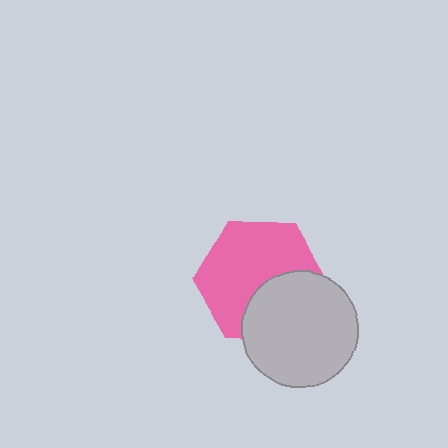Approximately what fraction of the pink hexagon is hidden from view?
Roughly 35% of the pink hexagon is hidden behind the light gray circle.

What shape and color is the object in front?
The object in front is a light gray circle.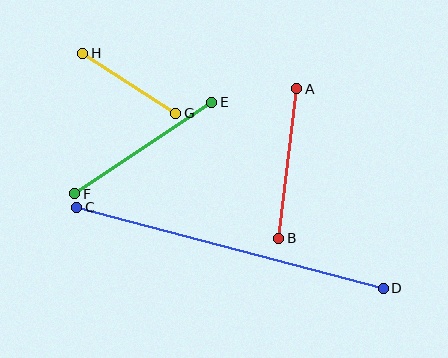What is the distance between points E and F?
The distance is approximately 165 pixels.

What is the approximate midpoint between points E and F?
The midpoint is at approximately (143, 148) pixels.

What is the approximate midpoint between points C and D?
The midpoint is at approximately (230, 248) pixels.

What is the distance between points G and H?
The distance is approximately 111 pixels.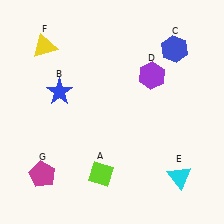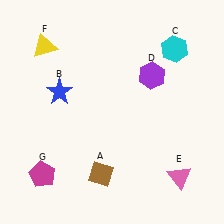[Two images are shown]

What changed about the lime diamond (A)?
In Image 1, A is lime. In Image 2, it changed to brown.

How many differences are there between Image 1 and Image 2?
There are 3 differences between the two images.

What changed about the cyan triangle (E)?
In Image 1, E is cyan. In Image 2, it changed to pink.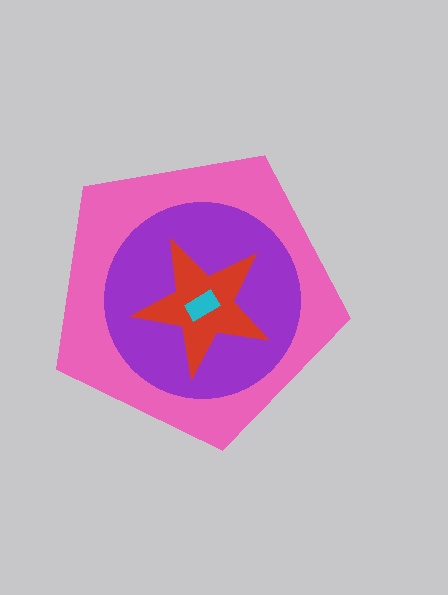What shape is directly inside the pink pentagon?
The purple circle.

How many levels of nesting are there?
4.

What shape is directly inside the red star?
The cyan rectangle.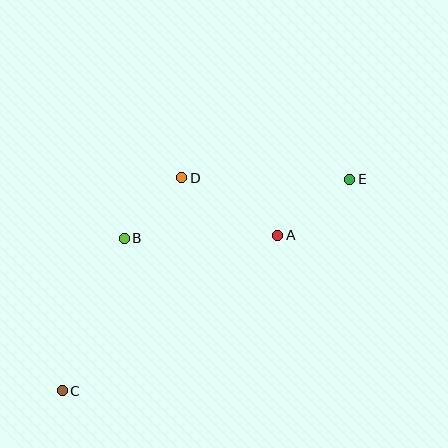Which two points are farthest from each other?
Points C and E are farthest from each other.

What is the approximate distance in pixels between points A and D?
The distance between A and D is approximately 112 pixels.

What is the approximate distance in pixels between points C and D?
The distance between C and D is approximately 244 pixels.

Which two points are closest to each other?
Points B and D are closest to each other.